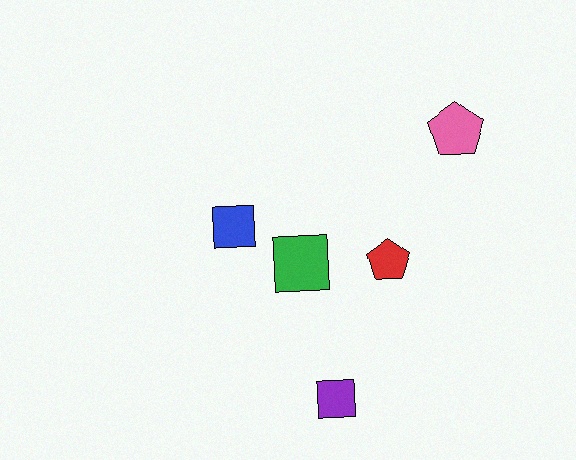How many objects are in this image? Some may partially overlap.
There are 5 objects.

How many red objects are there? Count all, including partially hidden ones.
There is 1 red object.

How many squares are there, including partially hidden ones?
There are 3 squares.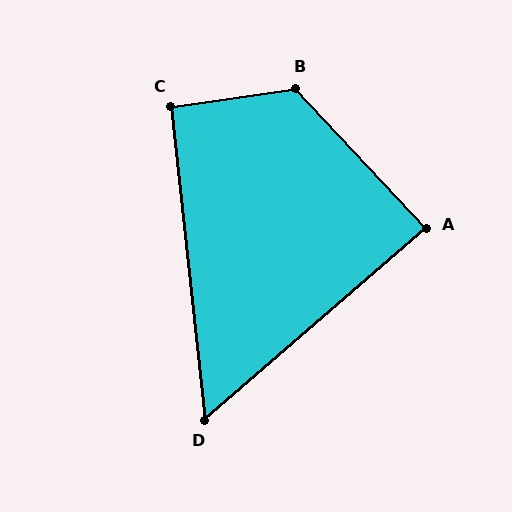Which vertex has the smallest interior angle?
D, at approximately 55 degrees.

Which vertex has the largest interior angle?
B, at approximately 125 degrees.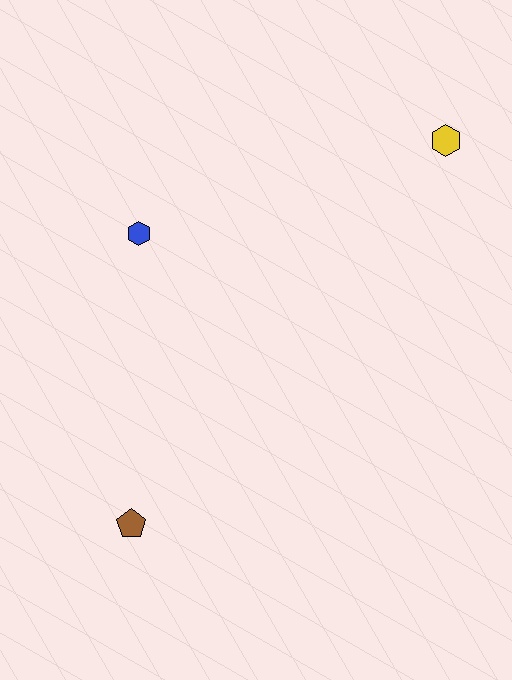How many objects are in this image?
There are 3 objects.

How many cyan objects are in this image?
There are no cyan objects.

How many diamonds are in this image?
There are no diamonds.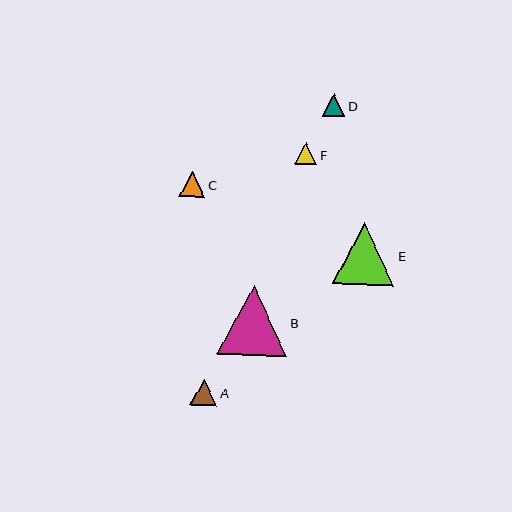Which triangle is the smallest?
Triangle F is the smallest with a size of approximately 22 pixels.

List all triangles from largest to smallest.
From largest to smallest: B, E, A, C, D, F.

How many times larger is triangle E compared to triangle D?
Triangle E is approximately 2.8 times the size of triangle D.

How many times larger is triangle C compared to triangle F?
Triangle C is approximately 1.1 times the size of triangle F.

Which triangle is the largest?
Triangle B is the largest with a size of approximately 70 pixels.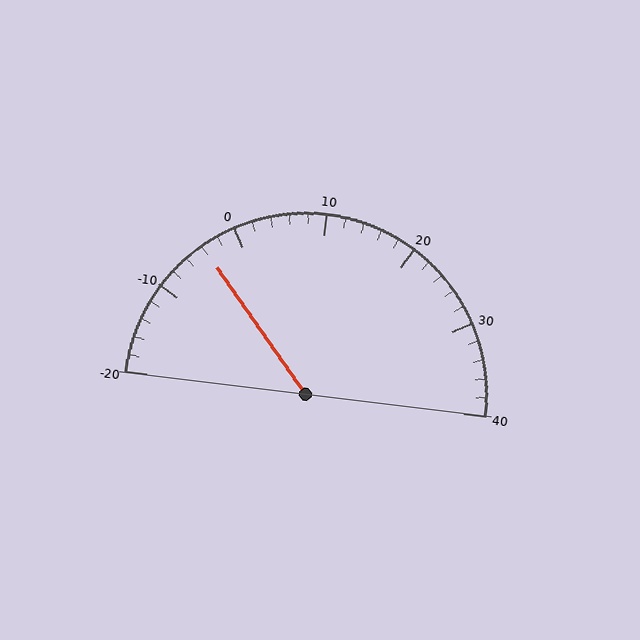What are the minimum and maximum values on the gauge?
The gauge ranges from -20 to 40.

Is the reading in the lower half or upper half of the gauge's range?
The reading is in the lower half of the range (-20 to 40).